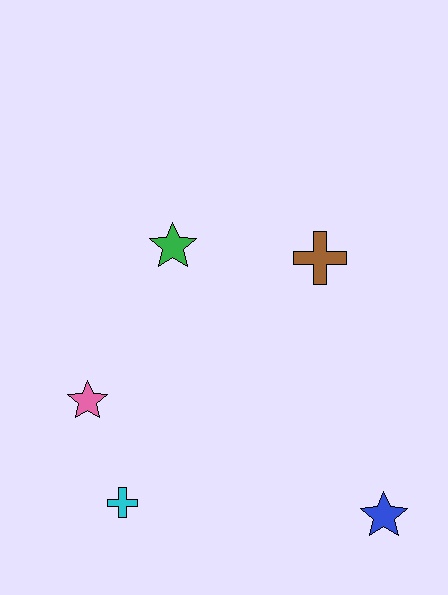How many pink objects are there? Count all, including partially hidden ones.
There is 1 pink object.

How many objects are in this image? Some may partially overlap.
There are 5 objects.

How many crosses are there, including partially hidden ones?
There are 2 crosses.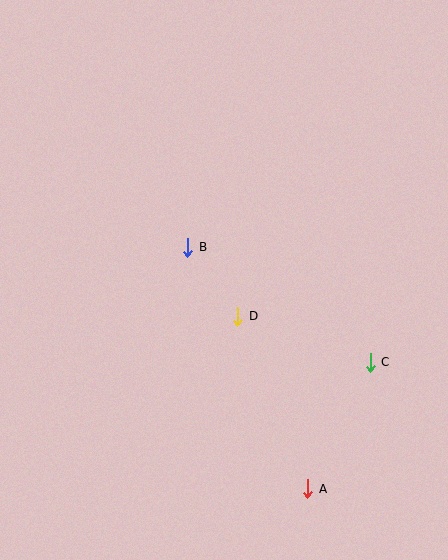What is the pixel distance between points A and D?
The distance between A and D is 186 pixels.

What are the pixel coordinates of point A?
Point A is at (308, 489).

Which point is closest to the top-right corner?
Point B is closest to the top-right corner.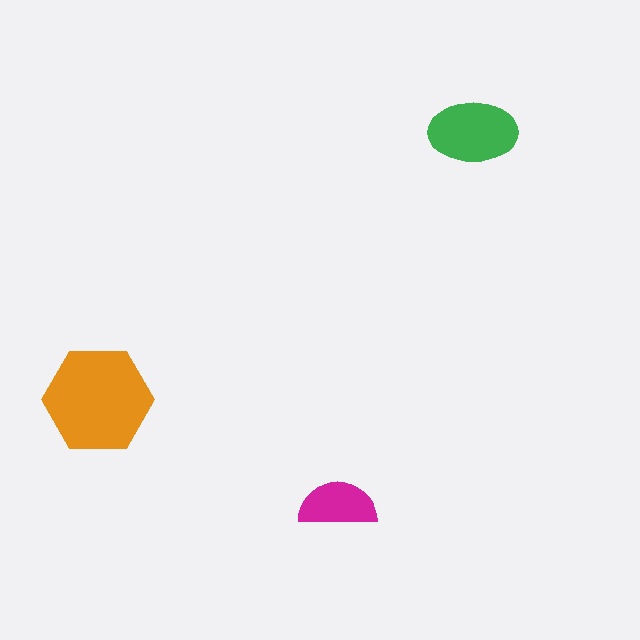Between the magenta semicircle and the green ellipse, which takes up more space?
The green ellipse.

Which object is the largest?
The orange hexagon.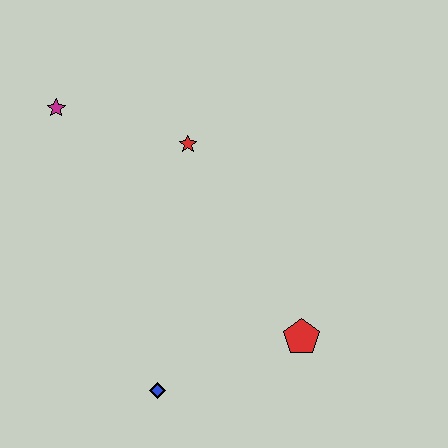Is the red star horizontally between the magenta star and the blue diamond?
No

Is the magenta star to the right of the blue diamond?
No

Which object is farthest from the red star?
The blue diamond is farthest from the red star.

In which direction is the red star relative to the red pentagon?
The red star is above the red pentagon.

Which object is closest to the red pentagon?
The blue diamond is closest to the red pentagon.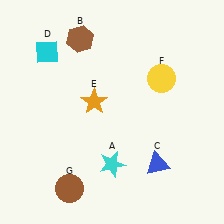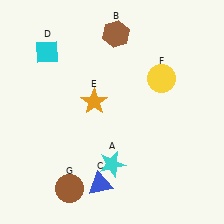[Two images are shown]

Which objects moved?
The objects that moved are: the brown hexagon (B), the blue triangle (C).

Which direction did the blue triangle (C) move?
The blue triangle (C) moved left.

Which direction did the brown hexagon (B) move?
The brown hexagon (B) moved right.